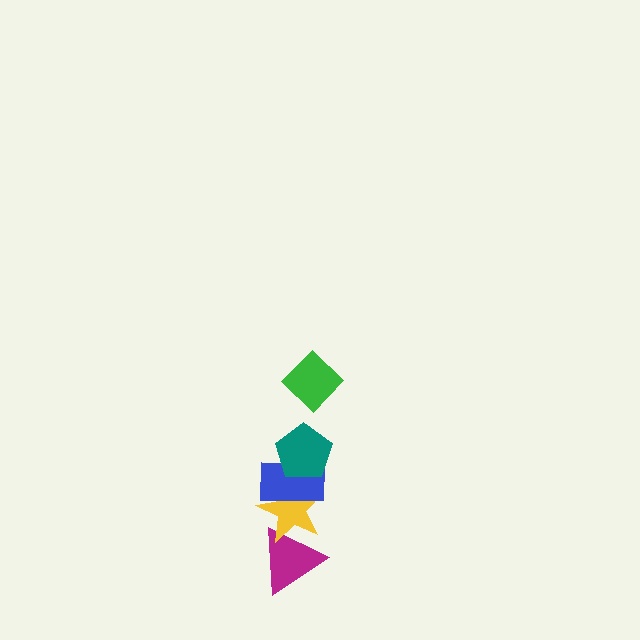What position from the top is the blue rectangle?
The blue rectangle is 3rd from the top.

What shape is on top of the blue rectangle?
The teal pentagon is on top of the blue rectangle.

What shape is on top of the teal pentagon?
The green diamond is on top of the teal pentagon.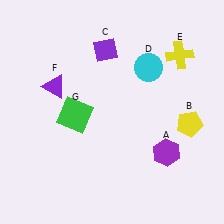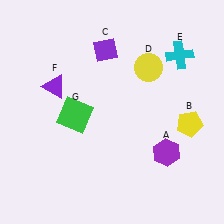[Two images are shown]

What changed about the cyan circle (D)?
In Image 1, D is cyan. In Image 2, it changed to yellow.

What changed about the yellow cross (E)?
In Image 1, E is yellow. In Image 2, it changed to cyan.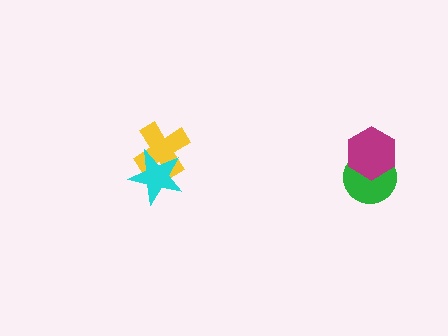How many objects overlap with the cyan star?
1 object overlaps with the cyan star.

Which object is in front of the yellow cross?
The cyan star is in front of the yellow cross.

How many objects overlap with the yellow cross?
1 object overlaps with the yellow cross.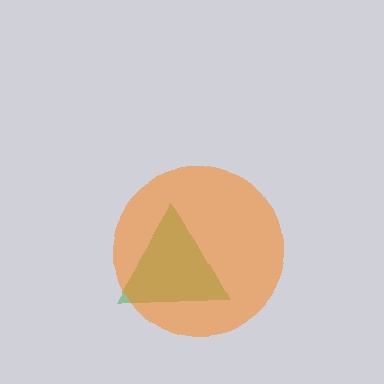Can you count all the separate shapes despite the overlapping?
Yes, there are 2 separate shapes.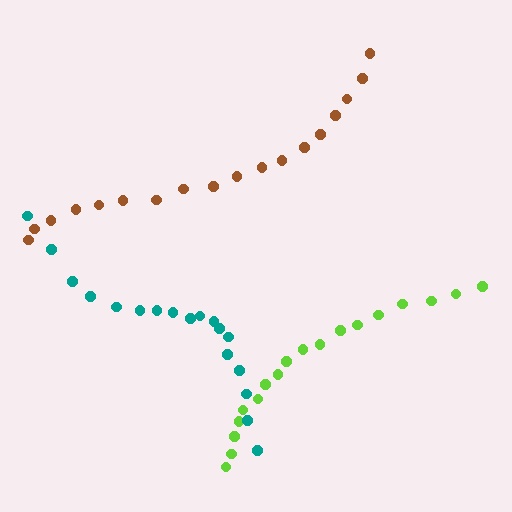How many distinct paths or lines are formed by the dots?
There are 3 distinct paths.